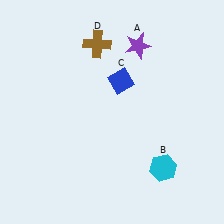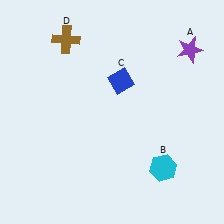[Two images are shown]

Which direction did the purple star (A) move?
The purple star (A) moved right.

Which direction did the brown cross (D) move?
The brown cross (D) moved left.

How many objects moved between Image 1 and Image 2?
2 objects moved between the two images.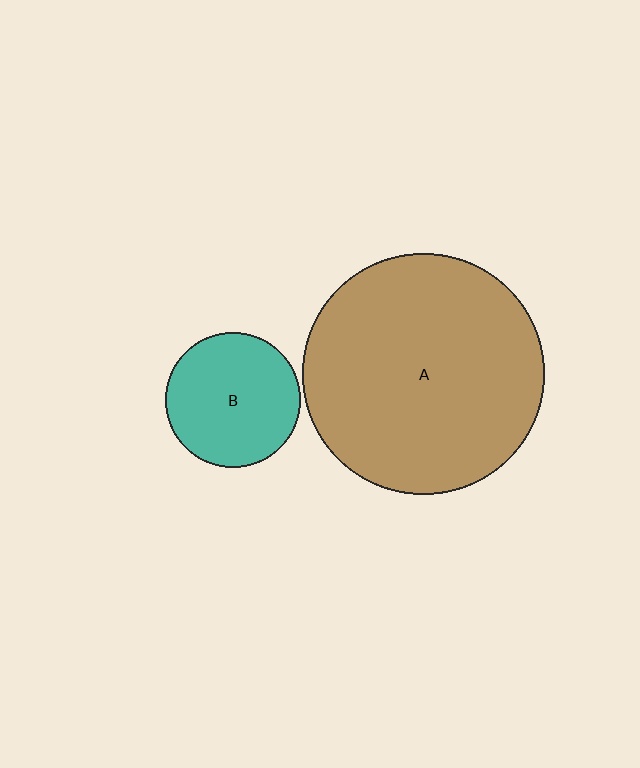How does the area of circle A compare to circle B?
Approximately 3.2 times.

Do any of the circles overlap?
No, none of the circles overlap.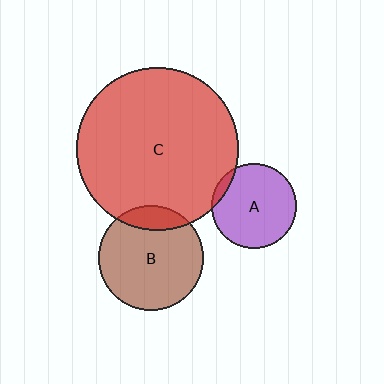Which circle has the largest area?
Circle C (red).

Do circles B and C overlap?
Yes.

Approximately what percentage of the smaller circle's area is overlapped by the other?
Approximately 15%.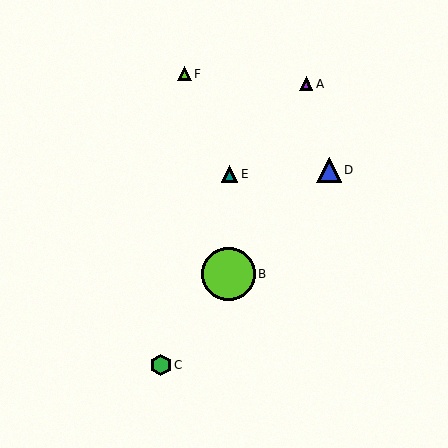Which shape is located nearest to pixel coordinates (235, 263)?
The lime circle (labeled B) at (229, 274) is nearest to that location.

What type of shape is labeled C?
Shape C is a green hexagon.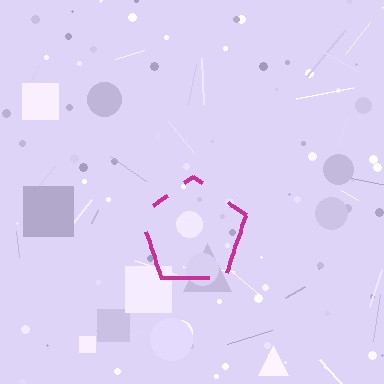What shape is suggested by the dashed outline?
The dashed outline suggests a pentagon.